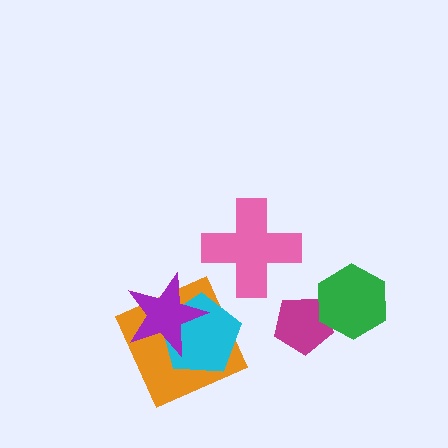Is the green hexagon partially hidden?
No, no other shape covers it.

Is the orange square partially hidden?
Yes, it is partially covered by another shape.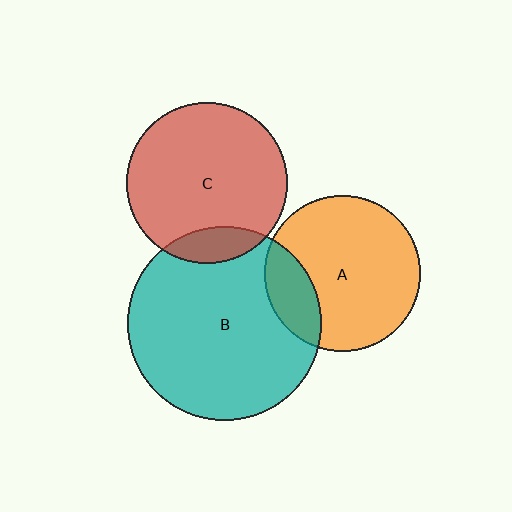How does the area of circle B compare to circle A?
Approximately 1.6 times.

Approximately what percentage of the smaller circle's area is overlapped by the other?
Approximately 20%.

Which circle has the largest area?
Circle B (teal).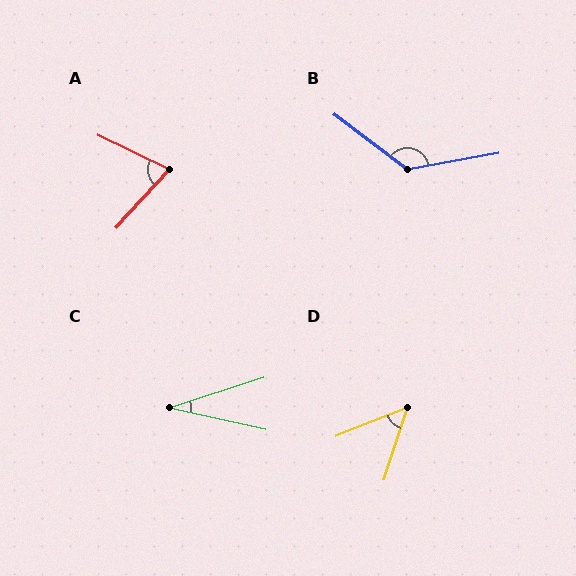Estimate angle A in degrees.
Approximately 73 degrees.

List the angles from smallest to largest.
C (31°), D (50°), A (73°), B (132°).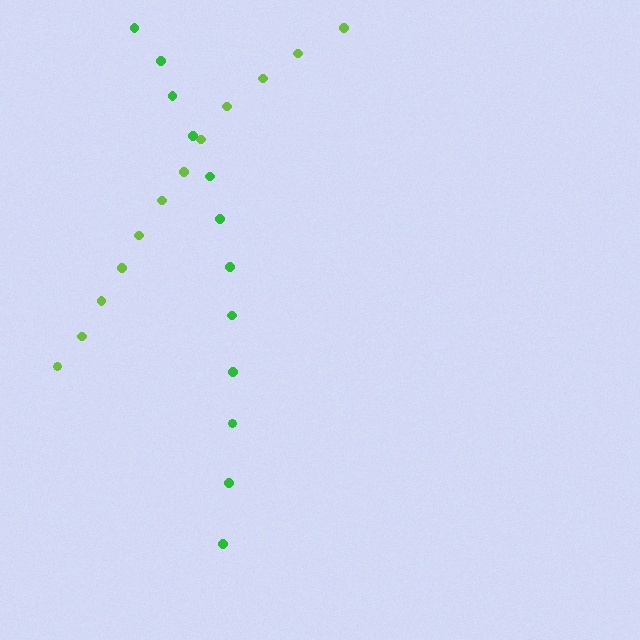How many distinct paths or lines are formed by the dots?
There are 2 distinct paths.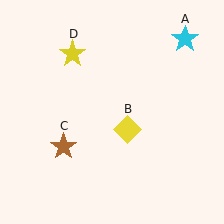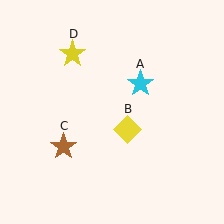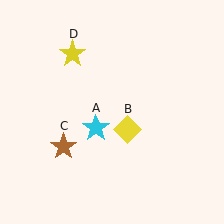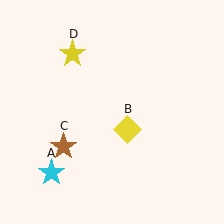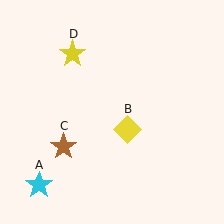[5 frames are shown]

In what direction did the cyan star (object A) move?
The cyan star (object A) moved down and to the left.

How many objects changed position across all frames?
1 object changed position: cyan star (object A).